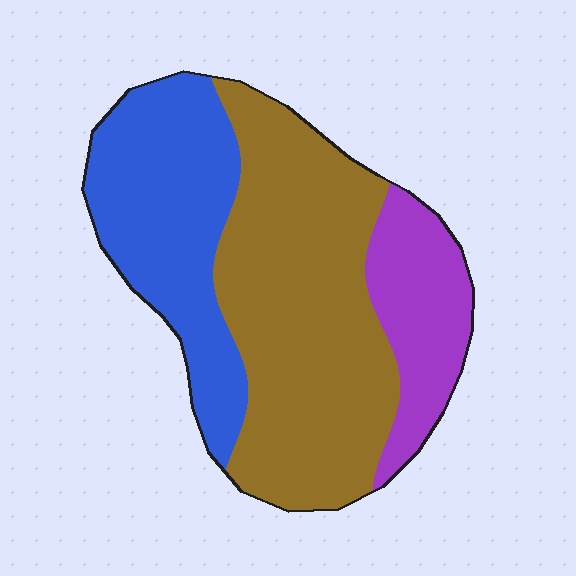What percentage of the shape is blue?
Blue takes up about one third (1/3) of the shape.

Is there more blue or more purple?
Blue.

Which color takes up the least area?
Purple, at roughly 15%.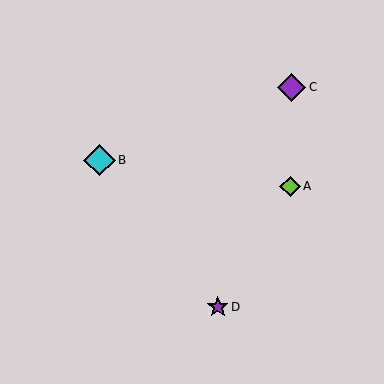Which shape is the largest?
The cyan diamond (labeled B) is the largest.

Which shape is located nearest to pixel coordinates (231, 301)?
The purple star (labeled D) at (218, 307) is nearest to that location.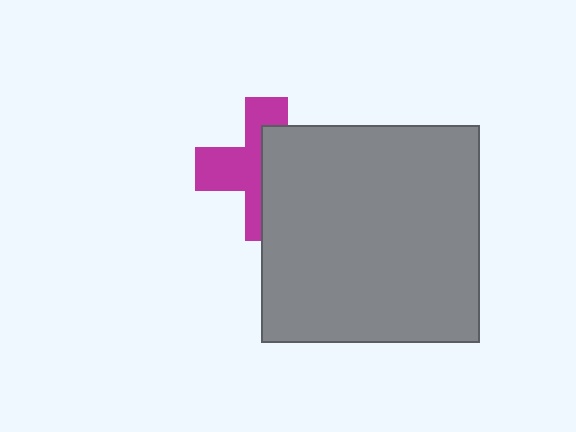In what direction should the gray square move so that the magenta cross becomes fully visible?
The gray square should move right. That is the shortest direction to clear the overlap and leave the magenta cross fully visible.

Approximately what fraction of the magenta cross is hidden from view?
Roughly 50% of the magenta cross is hidden behind the gray square.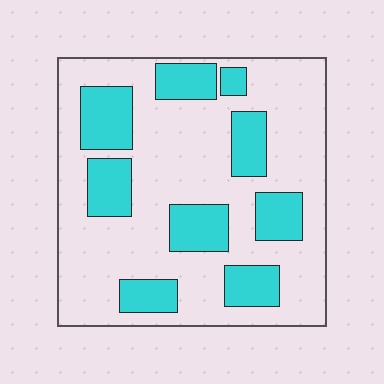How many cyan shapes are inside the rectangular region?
9.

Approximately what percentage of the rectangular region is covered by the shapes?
Approximately 30%.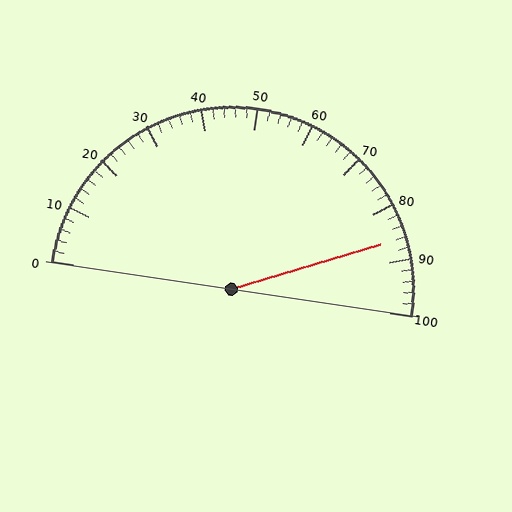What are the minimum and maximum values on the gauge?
The gauge ranges from 0 to 100.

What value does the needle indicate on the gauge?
The needle indicates approximately 86.